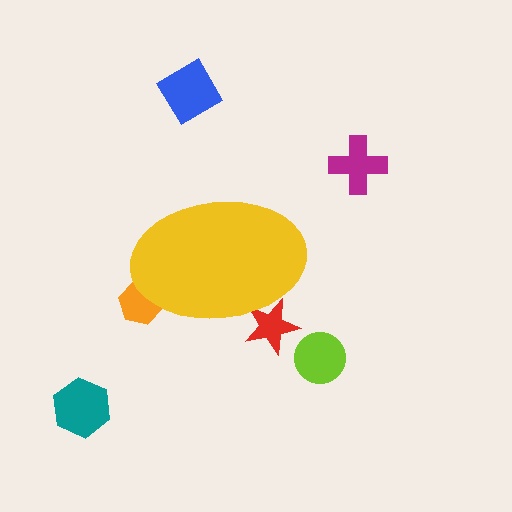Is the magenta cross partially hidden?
No, the magenta cross is fully visible.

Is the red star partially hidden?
Yes, the red star is partially hidden behind the yellow ellipse.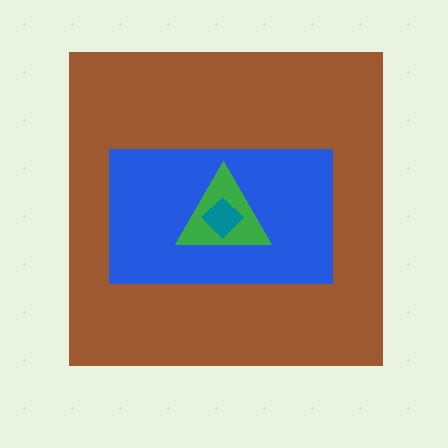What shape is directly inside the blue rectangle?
The green triangle.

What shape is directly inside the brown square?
The blue rectangle.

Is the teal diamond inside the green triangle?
Yes.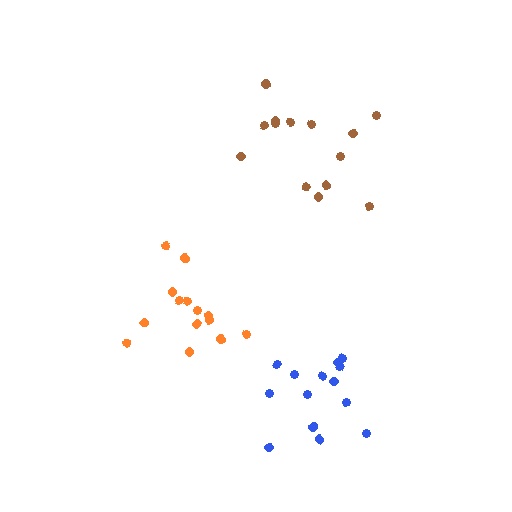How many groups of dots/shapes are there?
There are 3 groups.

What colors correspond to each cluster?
The clusters are colored: blue, brown, orange.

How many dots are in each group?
Group 1: 14 dots, Group 2: 14 dots, Group 3: 14 dots (42 total).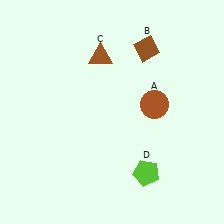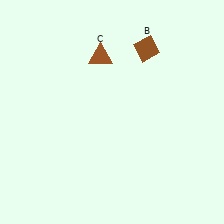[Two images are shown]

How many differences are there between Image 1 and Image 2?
There are 2 differences between the two images.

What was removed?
The lime pentagon (D), the brown circle (A) were removed in Image 2.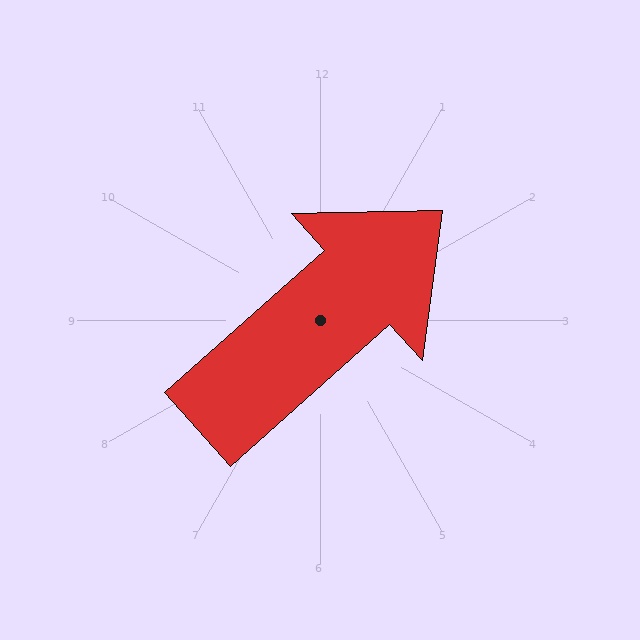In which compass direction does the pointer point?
Northeast.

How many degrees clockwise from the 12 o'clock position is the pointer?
Approximately 48 degrees.